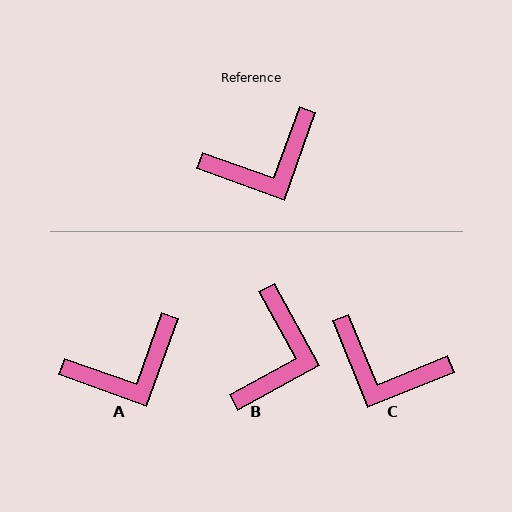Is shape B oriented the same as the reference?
No, it is off by about 49 degrees.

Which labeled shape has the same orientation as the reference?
A.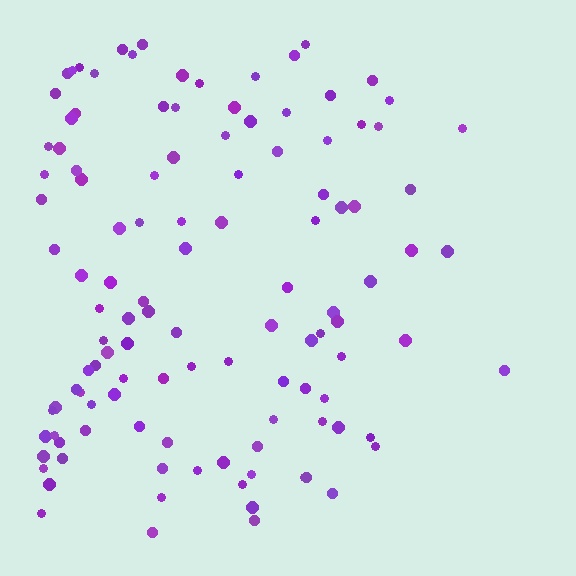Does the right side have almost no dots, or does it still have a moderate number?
Still a moderate number, just noticeably fewer than the left.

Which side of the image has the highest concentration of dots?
The left.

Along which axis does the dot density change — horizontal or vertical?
Horizontal.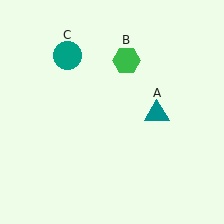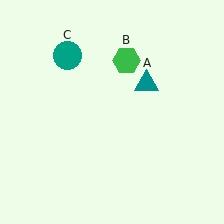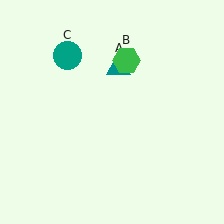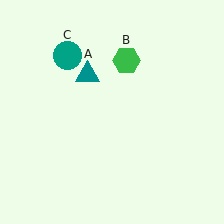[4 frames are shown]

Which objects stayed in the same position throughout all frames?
Green hexagon (object B) and teal circle (object C) remained stationary.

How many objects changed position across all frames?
1 object changed position: teal triangle (object A).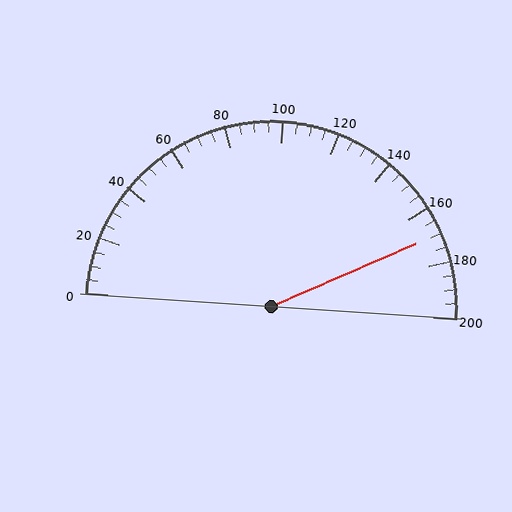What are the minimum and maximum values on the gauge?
The gauge ranges from 0 to 200.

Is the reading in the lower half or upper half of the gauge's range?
The reading is in the upper half of the range (0 to 200).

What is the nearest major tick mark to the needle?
The nearest major tick mark is 160.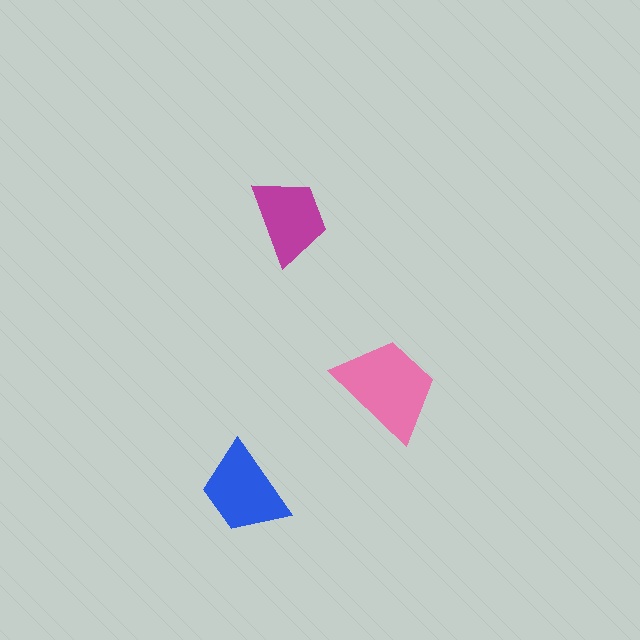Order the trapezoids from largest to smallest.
the pink one, the blue one, the magenta one.